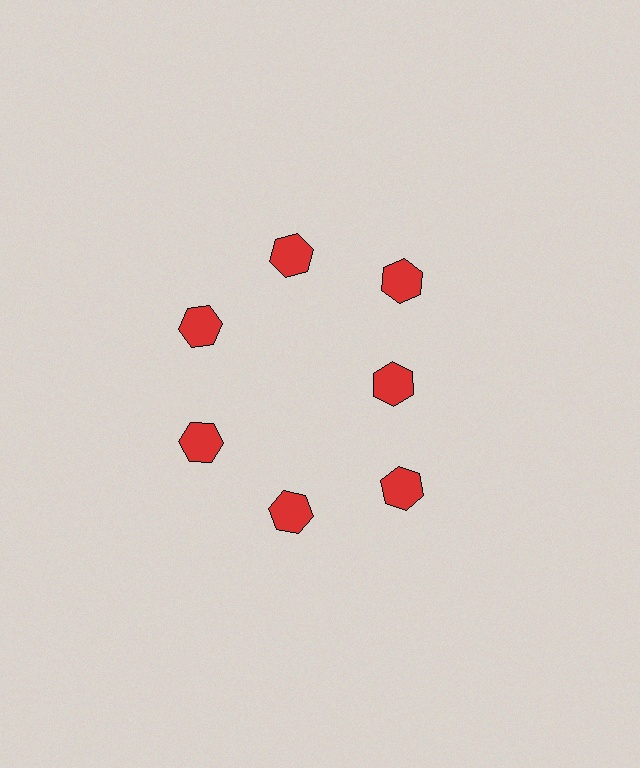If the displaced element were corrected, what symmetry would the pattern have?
It would have 7-fold rotational symmetry — the pattern would map onto itself every 51 degrees.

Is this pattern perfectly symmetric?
No. The 7 red hexagons are arranged in a ring, but one element near the 3 o'clock position is pulled inward toward the center, breaking the 7-fold rotational symmetry.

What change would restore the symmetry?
The symmetry would be restored by moving it outward, back onto the ring so that all 7 hexagons sit at equal angles and equal distance from the center.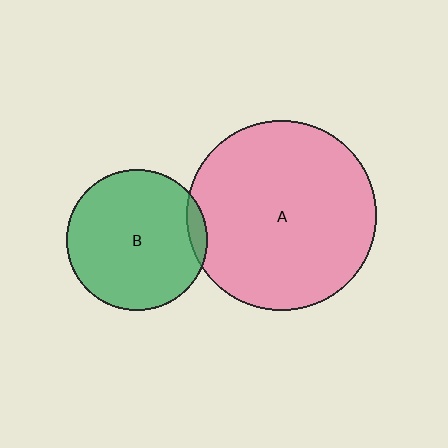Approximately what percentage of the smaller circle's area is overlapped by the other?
Approximately 5%.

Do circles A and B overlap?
Yes.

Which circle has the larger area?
Circle A (pink).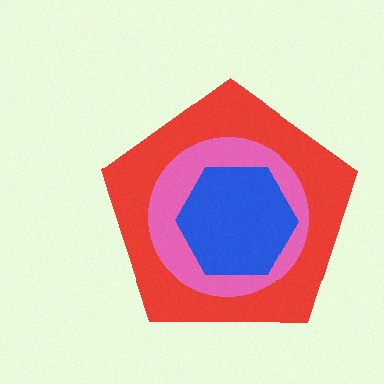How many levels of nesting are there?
3.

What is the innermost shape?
The blue hexagon.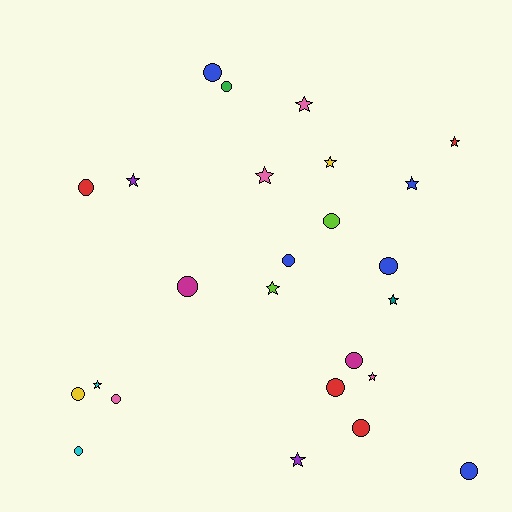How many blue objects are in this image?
There are 5 blue objects.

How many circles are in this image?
There are 14 circles.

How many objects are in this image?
There are 25 objects.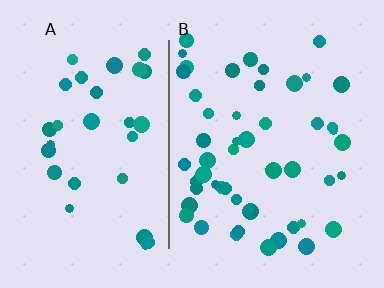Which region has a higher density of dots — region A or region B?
B (the right).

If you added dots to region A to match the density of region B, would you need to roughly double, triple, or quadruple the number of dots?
Approximately double.